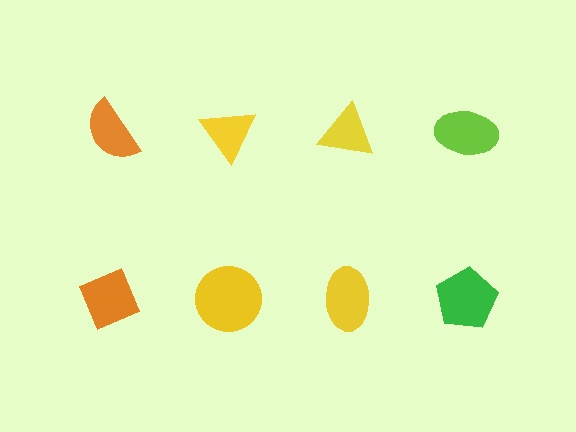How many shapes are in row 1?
4 shapes.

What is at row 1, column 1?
An orange semicircle.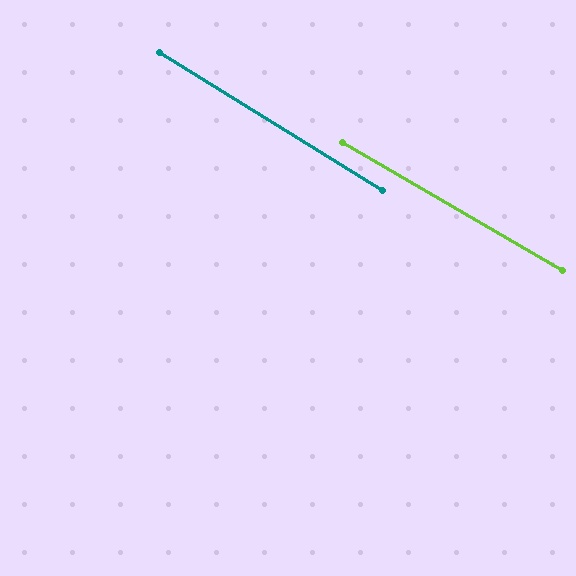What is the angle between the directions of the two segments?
Approximately 1 degree.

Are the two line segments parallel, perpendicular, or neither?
Parallel — their directions differ by only 1.5°.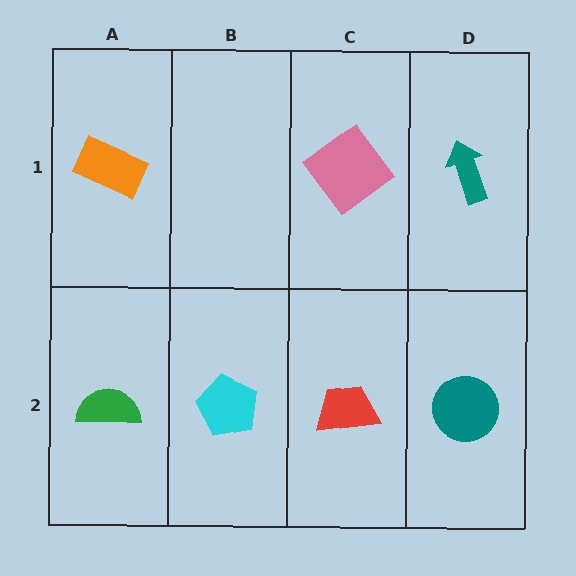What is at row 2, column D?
A teal circle.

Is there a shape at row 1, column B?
No, that cell is empty.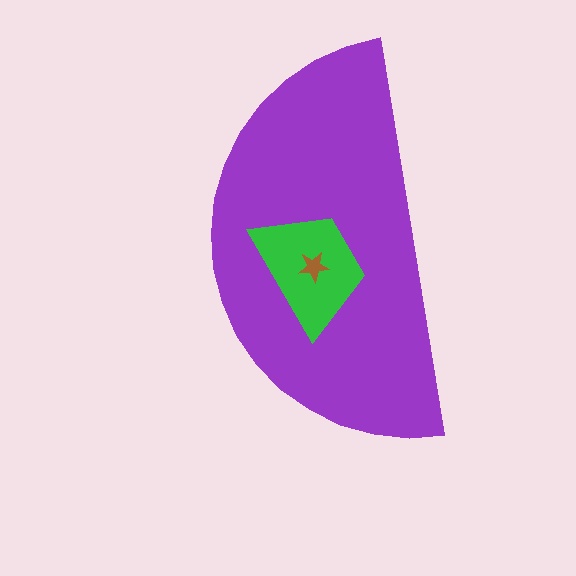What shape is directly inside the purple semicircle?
The green trapezoid.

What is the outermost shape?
The purple semicircle.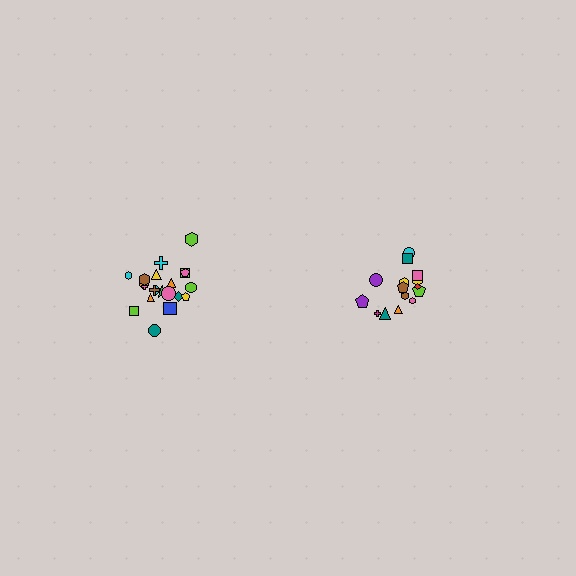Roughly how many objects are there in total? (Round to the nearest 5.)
Roughly 35 objects in total.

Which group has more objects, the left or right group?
The left group.